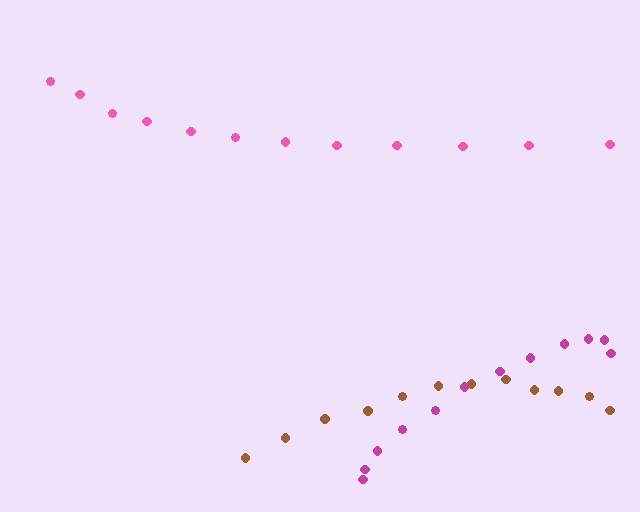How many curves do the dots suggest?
There are 3 distinct paths.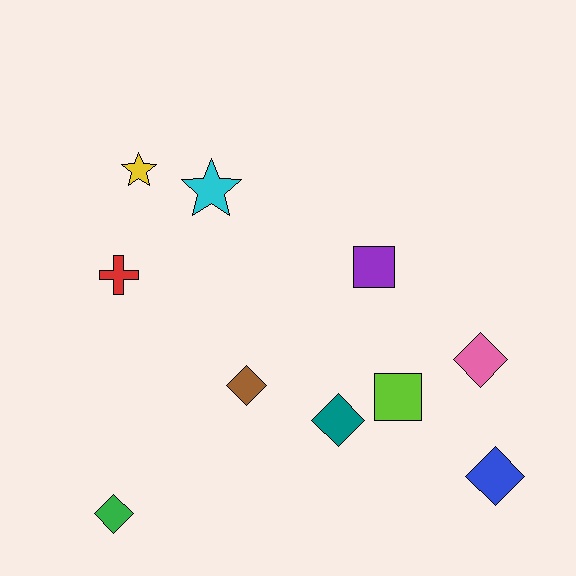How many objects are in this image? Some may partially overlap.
There are 10 objects.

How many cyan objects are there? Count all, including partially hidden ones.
There is 1 cyan object.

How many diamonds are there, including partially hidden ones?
There are 5 diamonds.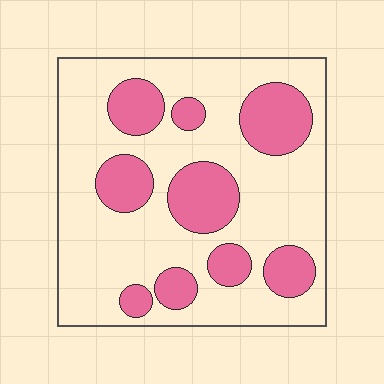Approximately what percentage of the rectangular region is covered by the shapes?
Approximately 30%.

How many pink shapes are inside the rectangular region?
9.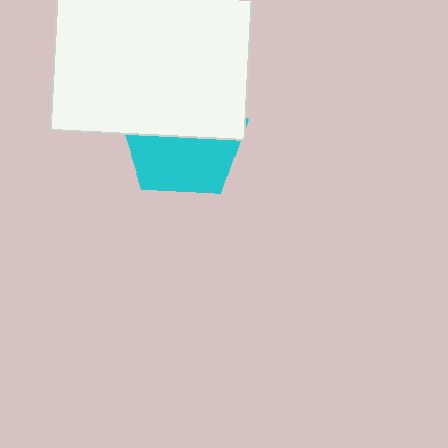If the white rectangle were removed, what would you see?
You would see the complete cyan pentagon.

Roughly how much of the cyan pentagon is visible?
About half of it is visible (roughly 48%).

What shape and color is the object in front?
The object in front is a white rectangle.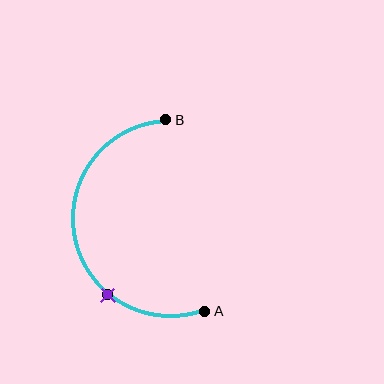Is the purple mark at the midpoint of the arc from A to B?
No. The purple mark lies on the arc but is closer to endpoint A. The arc midpoint would be at the point on the curve equidistant along the arc from both A and B.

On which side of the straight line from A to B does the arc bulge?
The arc bulges to the left of the straight line connecting A and B.